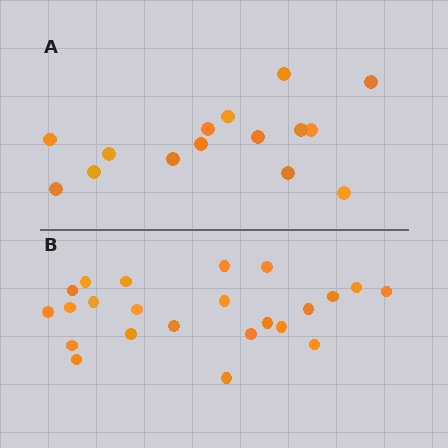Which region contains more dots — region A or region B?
Region B (the bottom region) has more dots.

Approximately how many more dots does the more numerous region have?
Region B has roughly 8 or so more dots than region A.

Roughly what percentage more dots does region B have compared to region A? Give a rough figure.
About 55% more.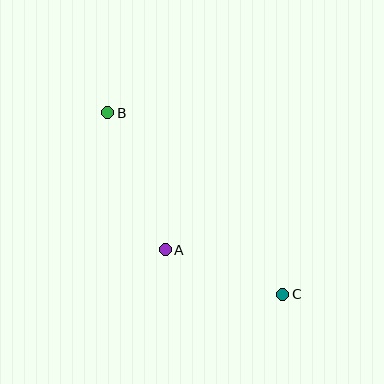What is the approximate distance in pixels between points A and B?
The distance between A and B is approximately 149 pixels.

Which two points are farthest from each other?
Points B and C are farthest from each other.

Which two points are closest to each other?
Points A and C are closest to each other.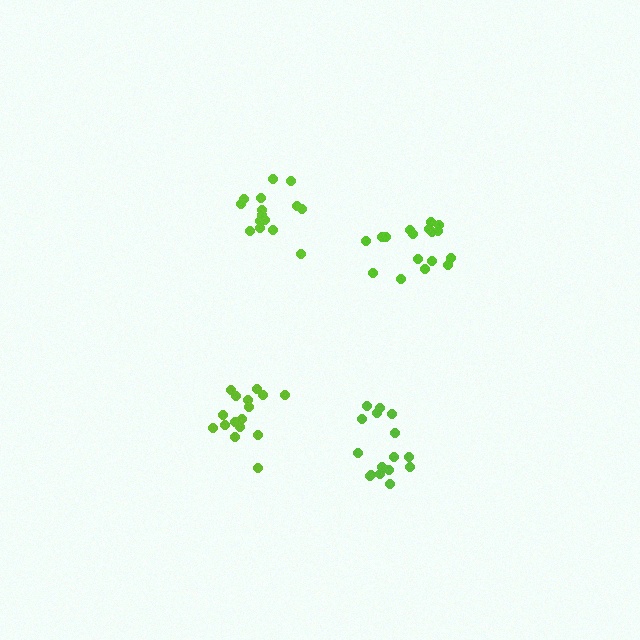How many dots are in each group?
Group 1: 17 dots, Group 2: 16 dots, Group 3: 16 dots, Group 4: 15 dots (64 total).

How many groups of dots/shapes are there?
There are 4 groups.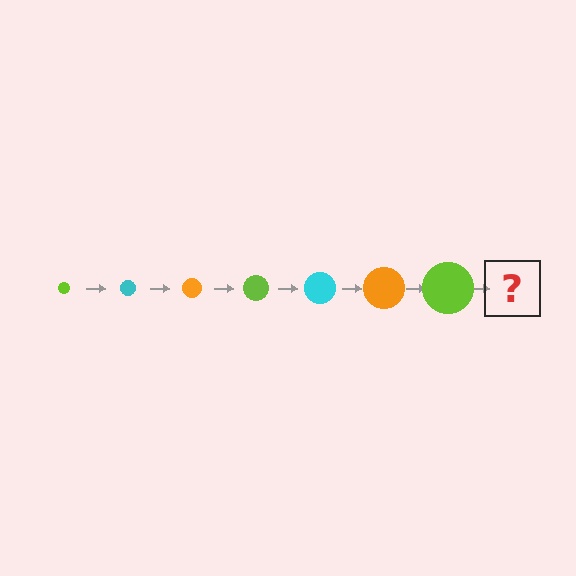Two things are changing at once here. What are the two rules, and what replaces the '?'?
The two rules are that the circle grows larger each step and the color cycles through lime, cyan, and orange. The '?' should be a cyan circle, larger than the previous one.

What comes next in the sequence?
The next element should be a cyan circle, larger than the previous one.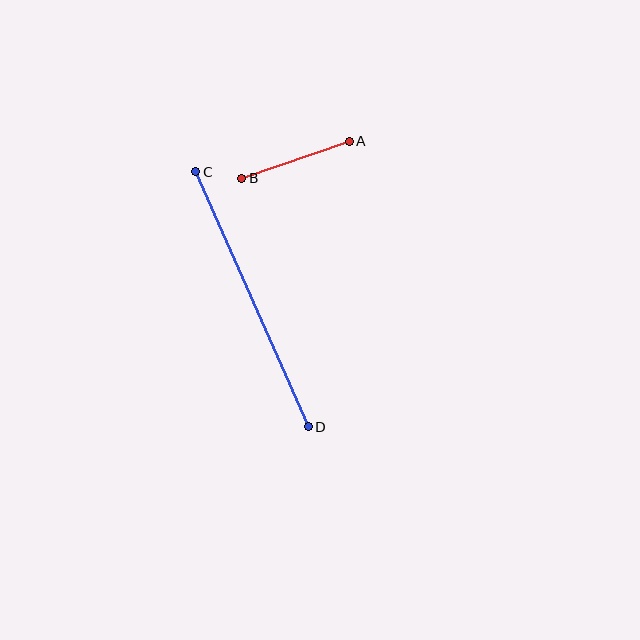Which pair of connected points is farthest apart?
Points C and D are farthest apart.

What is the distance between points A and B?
The distance is approximately 113 pixels.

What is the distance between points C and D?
The distance is approximately 279 pixels.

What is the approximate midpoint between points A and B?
The midpoint is at approximately (296, 160) pixels.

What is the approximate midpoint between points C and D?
The midpoint is at approximately (252, 299) pixels.